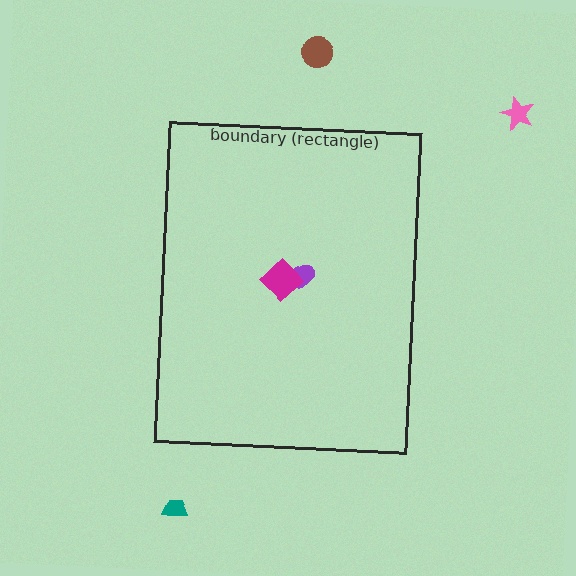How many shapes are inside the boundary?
2 inside, 3 outside.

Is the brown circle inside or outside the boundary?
Outside.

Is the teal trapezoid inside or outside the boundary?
Outside.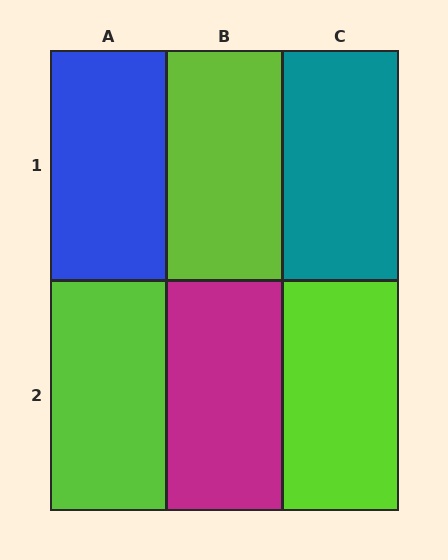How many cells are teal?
1 cell is teal.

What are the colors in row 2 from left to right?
Lime, magenta, lime.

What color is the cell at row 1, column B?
Lime.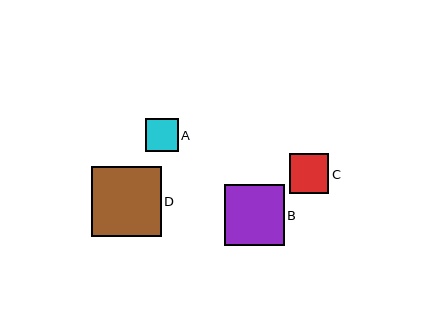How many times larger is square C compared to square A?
Square C is approximately 1.2 times the size of square A.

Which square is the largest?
Square D is the largest with a size of approximately 70 pixels.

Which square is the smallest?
Square A is the smallest with a size of approximately 33 pixels.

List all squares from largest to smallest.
From largest to smallest: D, B, C, A.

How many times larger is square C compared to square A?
Square C is approximately 1.2 times the size of square A.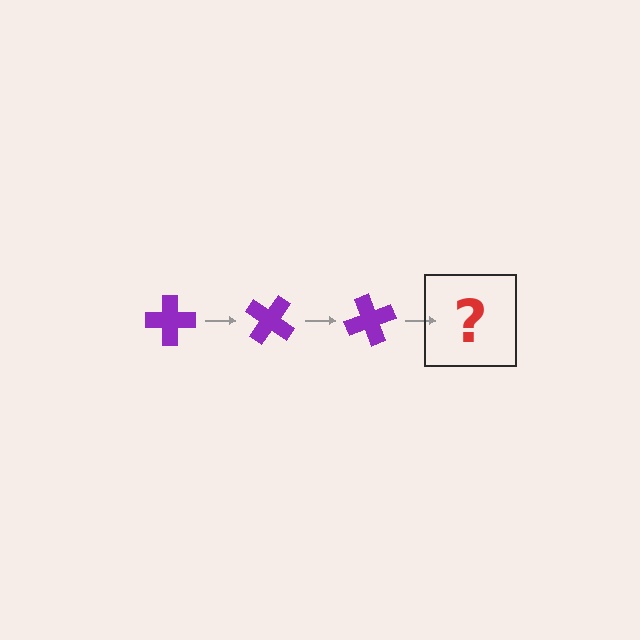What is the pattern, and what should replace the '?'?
The pattern is that the cross rotates 35 degrees each step. The '?' should be a purple cross rotated 105 degrees.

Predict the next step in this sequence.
The next step is a purple cross rotated 105 degrees.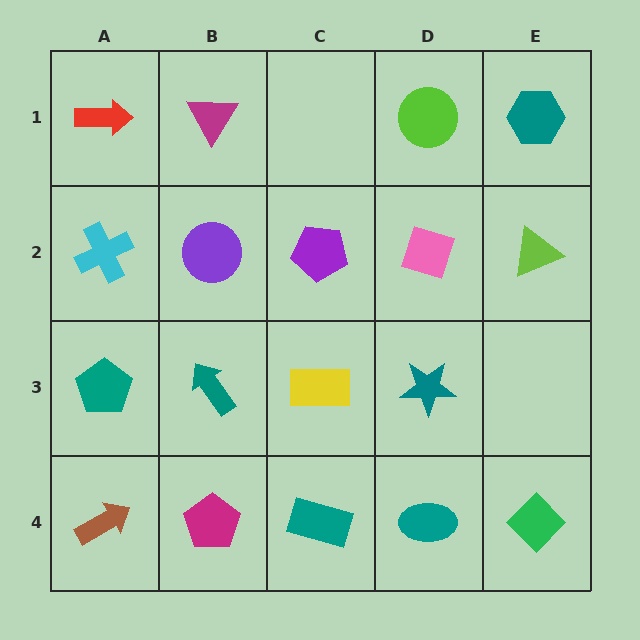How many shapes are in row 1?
4 shapes.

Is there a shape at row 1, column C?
No, that cell is empty.